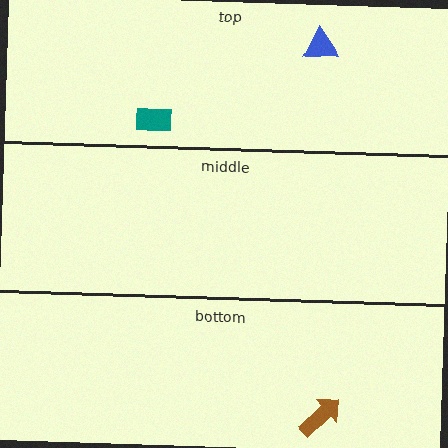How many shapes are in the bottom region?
1.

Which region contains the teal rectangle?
The top region.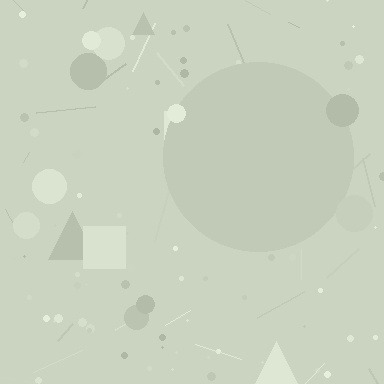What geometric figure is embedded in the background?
A circle is embedded in the background.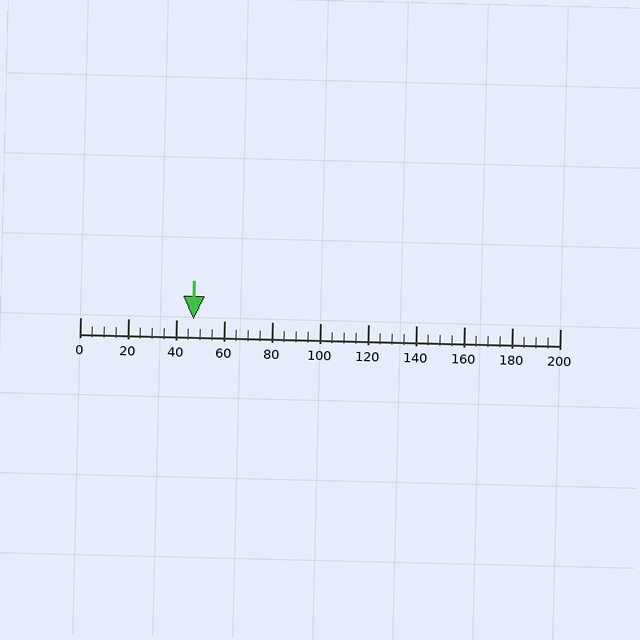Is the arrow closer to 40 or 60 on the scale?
The arrow is closer to 40.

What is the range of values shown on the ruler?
The ruler shows values from 0 to 200.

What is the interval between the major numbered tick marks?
The major tick marks are spaced 20 units apart.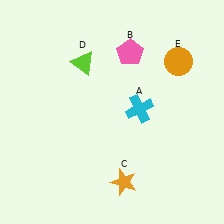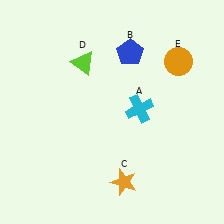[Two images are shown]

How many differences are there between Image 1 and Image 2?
There is 1 difference between the two images.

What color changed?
The pentagon (B) changed from pink in Image 1 to blue in Image 2.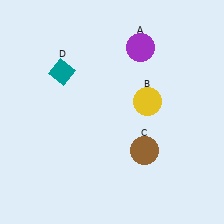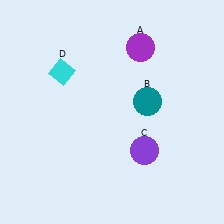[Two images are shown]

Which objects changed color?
B changed from yellow to teal. C changed from brown to purple. D changed from teal to cyan.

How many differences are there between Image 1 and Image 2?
There are 3 differences between the two images.